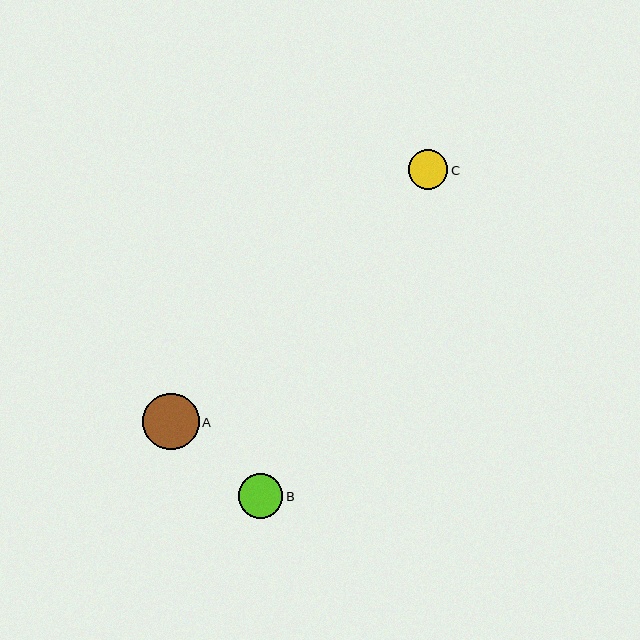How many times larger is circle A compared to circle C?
Circle A is approximately 1.4 times the size of circle C.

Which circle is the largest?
Circle A is the largest with a size of approximately 56 pixels.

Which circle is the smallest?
Circle C is the smallest with a size of approximately 39 pixels.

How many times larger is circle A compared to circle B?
Circle A is approximately 1.3 times the size of circle B.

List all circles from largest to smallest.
From largest to smallest: A, B, C.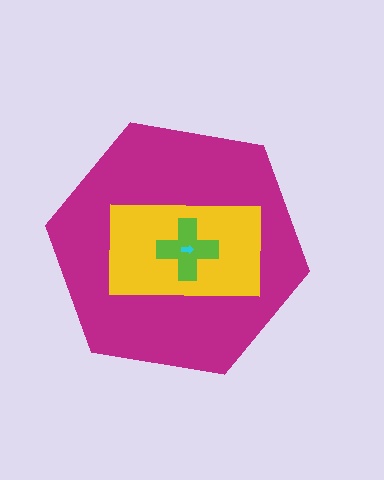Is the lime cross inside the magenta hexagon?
Yes.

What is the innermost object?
The cyan arrow.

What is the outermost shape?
The magenta hexagon.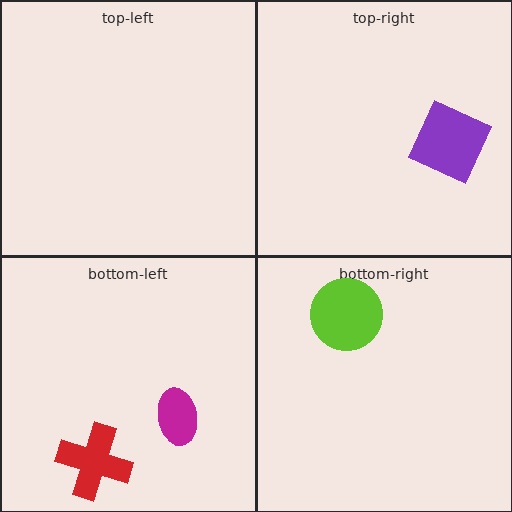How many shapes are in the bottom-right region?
1.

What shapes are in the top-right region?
The purple diamond.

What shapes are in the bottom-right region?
The lime circle.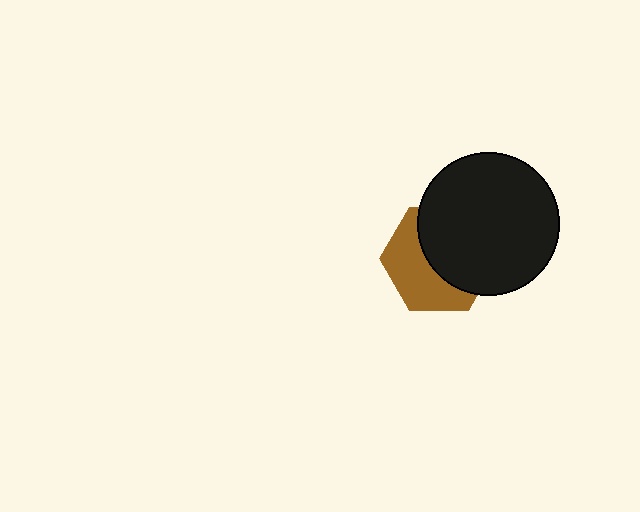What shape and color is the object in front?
The object in front is a black circle.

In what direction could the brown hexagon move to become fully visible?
The brown hexagon could move toward the lower-left. That would shift it out from behind the black circle entirely.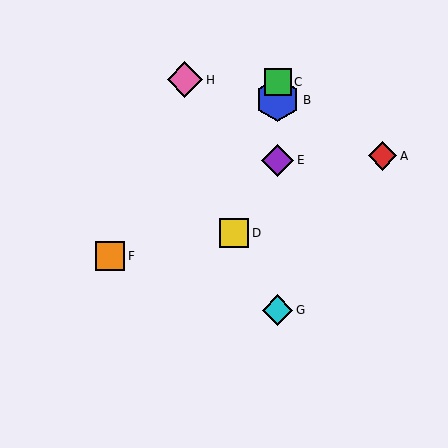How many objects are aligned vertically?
4 objects (B, C, E, G) are aligned vertically.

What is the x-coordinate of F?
Object F is at x≈110.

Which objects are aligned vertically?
Objects B, C, E, G are aligned vertically.